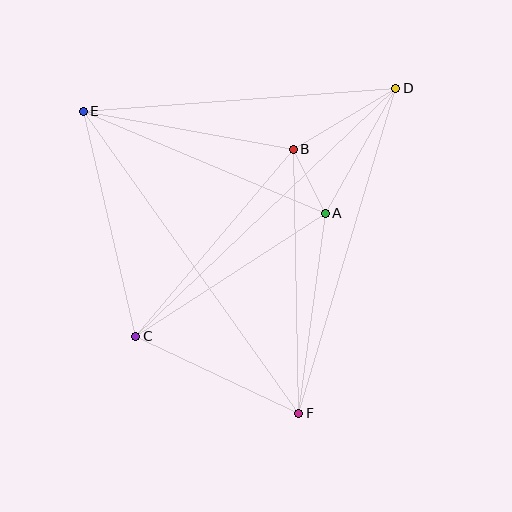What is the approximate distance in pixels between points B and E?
The distance between B and E is approximately 214 pixels.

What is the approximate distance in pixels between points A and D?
The distance between A and D is approximately 143 pixels.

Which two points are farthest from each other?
Points E and F are farthest from each other.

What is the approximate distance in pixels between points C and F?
The distance between C and F is approximately 180 pixels.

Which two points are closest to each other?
Points A and B are closest to each other.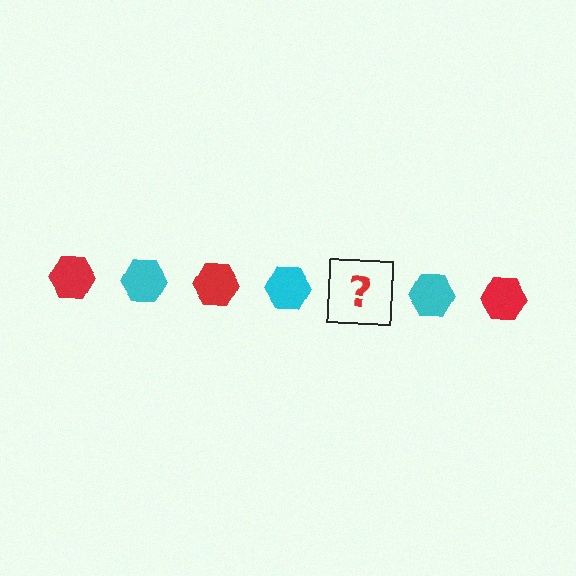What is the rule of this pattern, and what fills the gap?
The rule is that the pattern cycles through red, cyan hexagons. The gap should be filled with a red hexagon.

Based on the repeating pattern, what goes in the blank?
The blank should be a red hexagon.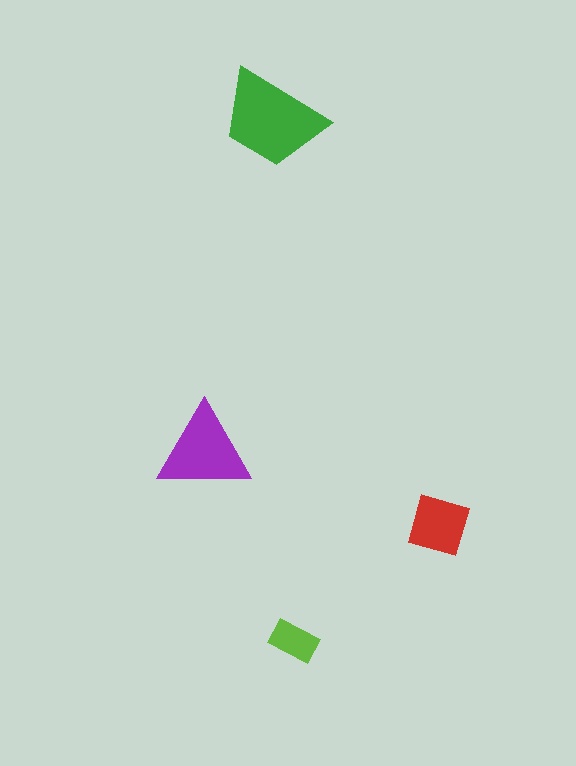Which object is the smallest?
The lime rectangle.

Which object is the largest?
The green trapezoid.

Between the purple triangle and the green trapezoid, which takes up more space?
The green trapezoid.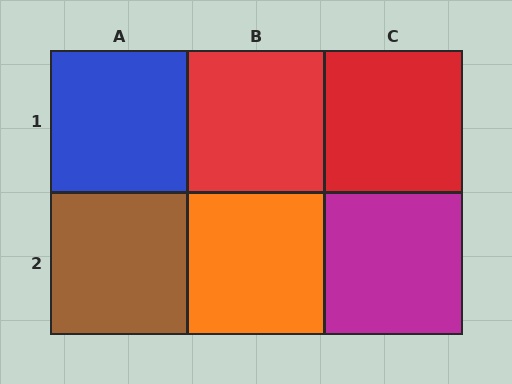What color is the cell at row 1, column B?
Red.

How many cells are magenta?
1 cell is magenta.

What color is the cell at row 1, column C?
Red.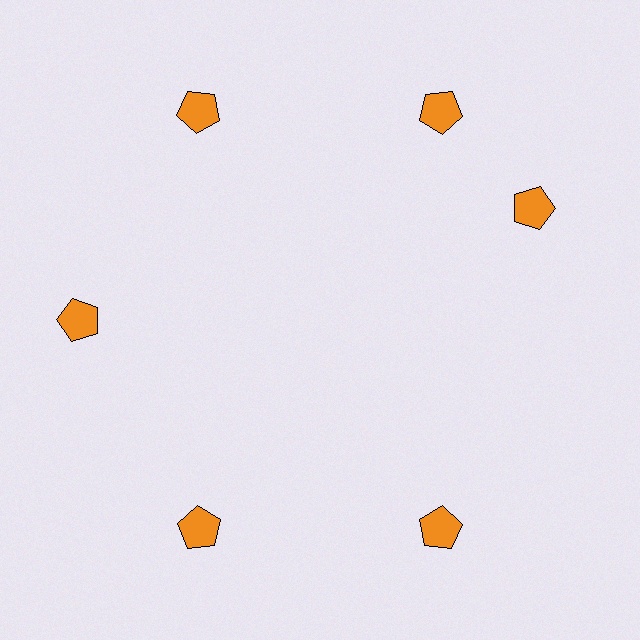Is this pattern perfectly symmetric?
No. The 6 orange pentagons are arranged in a ring, but one element near the 3 o'clock position is rotated out of alignment along the ring, breaking the 6-fold rotational symmetry.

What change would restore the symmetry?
The symmetry would be restored by rotating it back into even spacing with its neighbors so that all 6 pentagons sit at equal angles and equal distance from the center.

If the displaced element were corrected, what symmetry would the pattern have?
It would have 6-fold rotational symmetry — the pattern would map onto itself every 60 degrees.